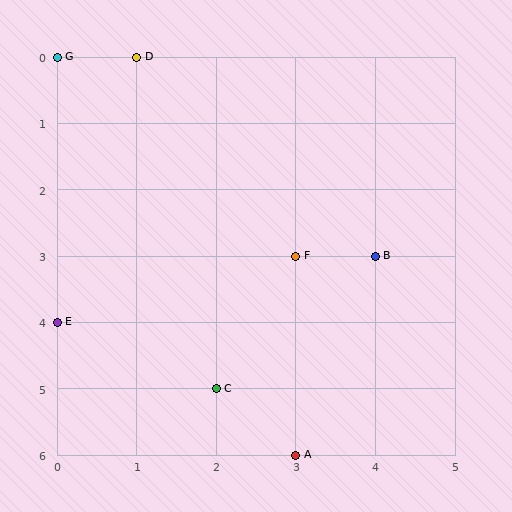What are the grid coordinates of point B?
Point B is at grid coordinates (4, 3).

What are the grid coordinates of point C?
Point C is at grid coordinates (2, 5).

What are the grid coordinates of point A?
Point A is at grid coordinates (3, 6).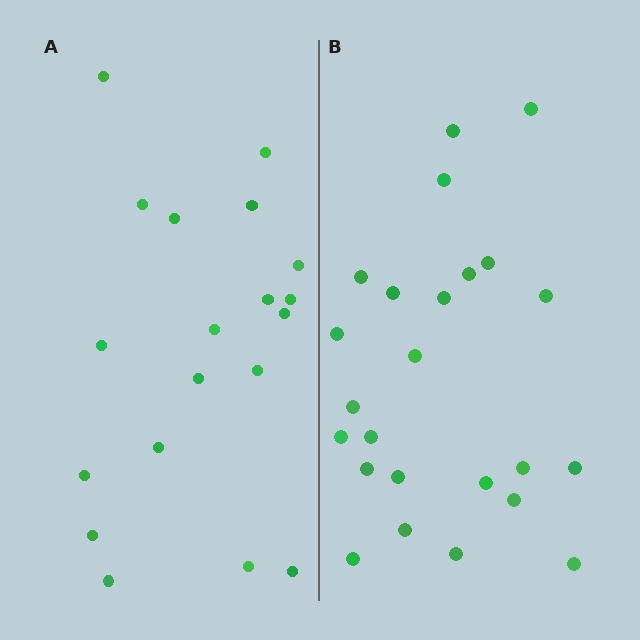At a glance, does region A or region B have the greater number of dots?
Region B (the right region) has more dots.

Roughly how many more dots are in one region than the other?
Region B has about 5 more dots than region A.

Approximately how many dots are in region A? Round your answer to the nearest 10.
About 20 dots. (The exact count is 19, which rounds to 20.)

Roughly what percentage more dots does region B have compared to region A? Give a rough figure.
About 25% more.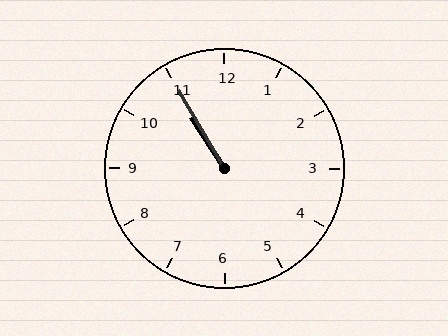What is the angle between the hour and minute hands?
Approximately 2 degrees.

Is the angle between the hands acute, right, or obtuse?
It is acute.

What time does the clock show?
10:55.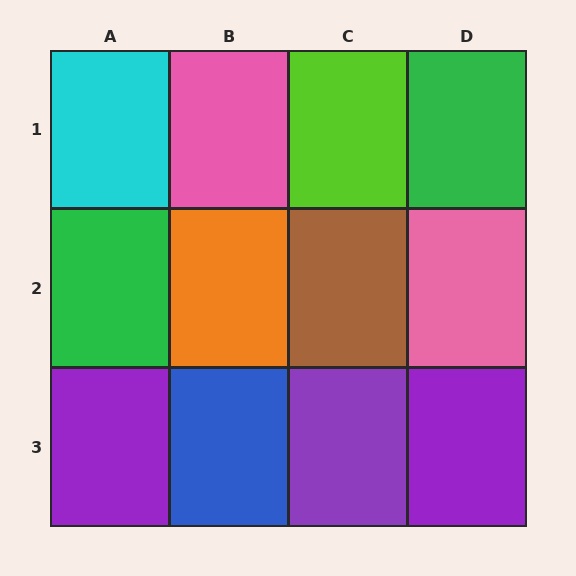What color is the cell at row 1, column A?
Cyan.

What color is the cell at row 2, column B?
Orange.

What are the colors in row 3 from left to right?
Purple, blue, purple, purple.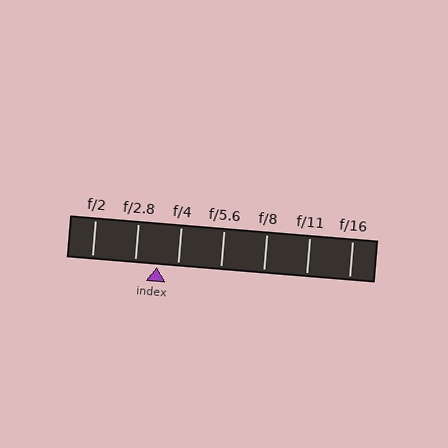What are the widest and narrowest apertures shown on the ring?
The widest aperture shown is f/2 and the narrowest is f/16.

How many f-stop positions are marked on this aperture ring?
There are 7 f-stop positions marked.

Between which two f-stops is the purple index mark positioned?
The index mark is between f/2.8 and f/4.